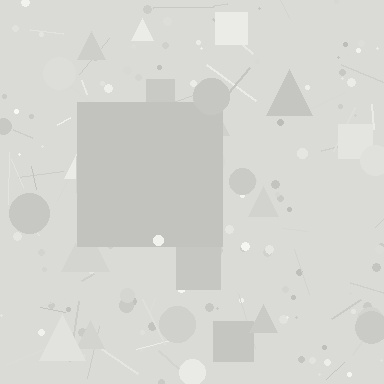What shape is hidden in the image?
A square is hidden in the image.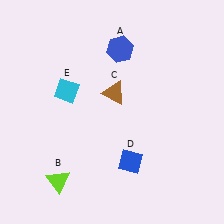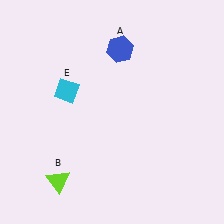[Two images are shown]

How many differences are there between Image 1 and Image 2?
There are 2 differences between the two images.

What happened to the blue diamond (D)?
The blue diamond (D) was removed in Image 2. It was in the bottom-right area of Image 1.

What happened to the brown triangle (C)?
The brown triangle (C) was removed in Image 2. It was in the top-right area of Image 1.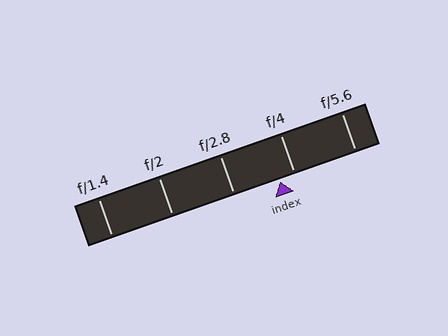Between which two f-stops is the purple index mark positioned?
The index mark is between f/2.8 and f/4.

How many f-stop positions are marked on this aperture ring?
There are 5 f-stop positions marked.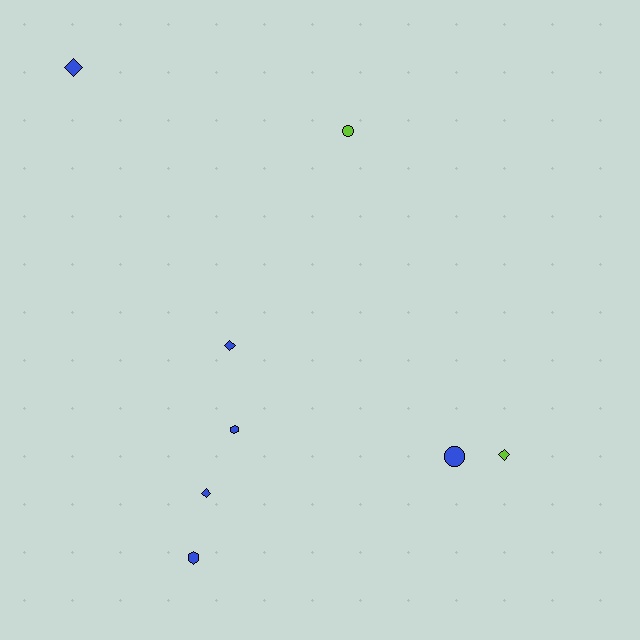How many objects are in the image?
There are 8 objects.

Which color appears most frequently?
Blue, with 6 objects.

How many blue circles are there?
There is 1 blue circle.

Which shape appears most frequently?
Diamond, with 4 objects.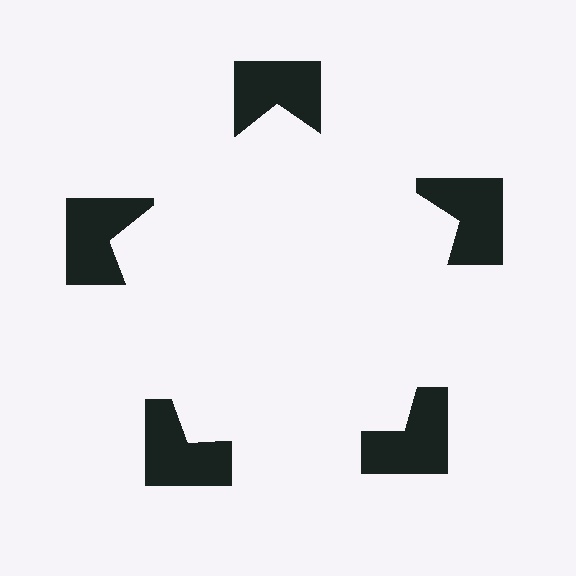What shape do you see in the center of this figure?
An illusory pentagon — its edges are inferred from the aligned wedge cuts in the notched squares, not physically drawn.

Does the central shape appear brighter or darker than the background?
It typically appears slightly brighter than the background, even though no actual brightness change is drawn.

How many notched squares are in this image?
There are 5 — one at each vertex of the illusory pentagon.